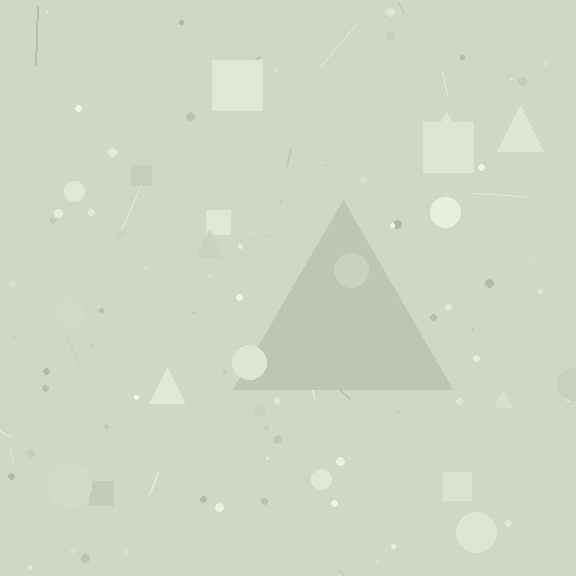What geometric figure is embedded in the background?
A triangle is embedded in the background.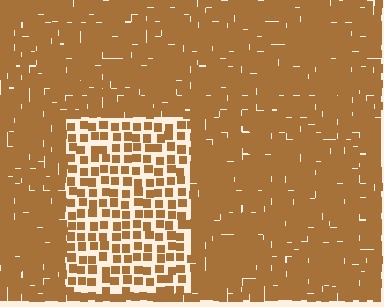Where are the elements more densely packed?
The elements are more densely packed outside the rectangle boundary.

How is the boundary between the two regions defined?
The boundary is defined by a change in element density (approximately 2.2x ratio). All elements are the same color, size, and shape.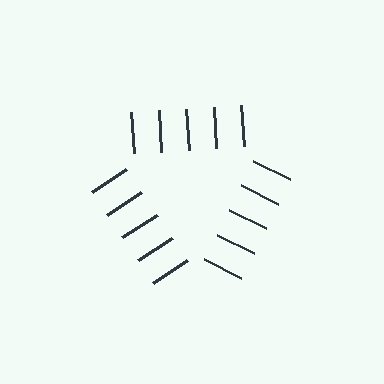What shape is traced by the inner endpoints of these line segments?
An illusory triangle — the line segments terminate on its edges but no continuous stroke is drawn.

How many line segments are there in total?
15 — 5 along each of the 3 edges.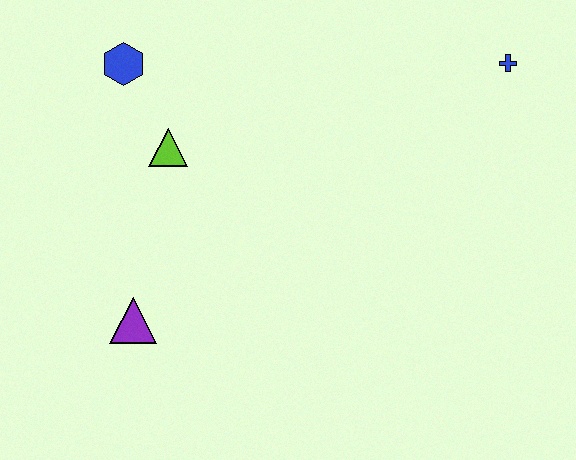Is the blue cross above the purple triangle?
Yes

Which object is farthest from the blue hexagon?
The blue cross is farthest from the blue hexagon.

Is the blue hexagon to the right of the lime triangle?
No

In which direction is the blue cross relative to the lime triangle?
The blue cross is to the right of the lime triangle.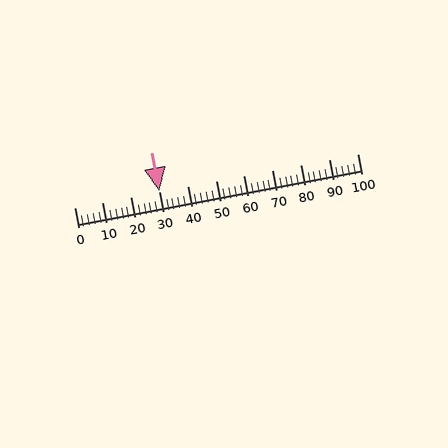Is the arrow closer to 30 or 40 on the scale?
The arrow is closer to 30.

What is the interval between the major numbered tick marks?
The major tick marks are spaced 10 units apart.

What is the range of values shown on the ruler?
The ruler shows values from 0 to 100.